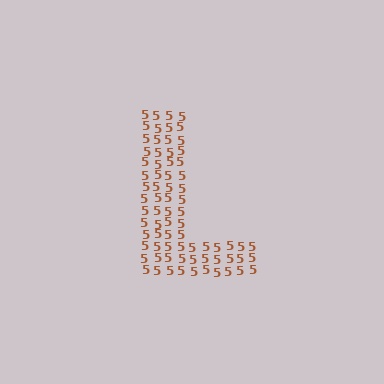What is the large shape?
The large shape is the letter L.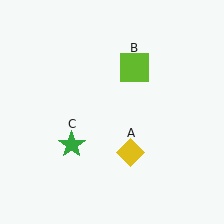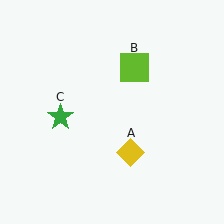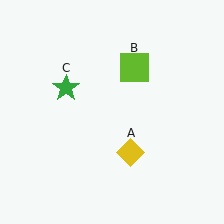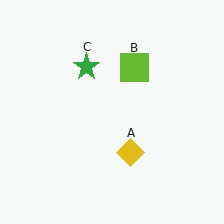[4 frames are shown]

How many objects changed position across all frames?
1 object changed position: green star (object C).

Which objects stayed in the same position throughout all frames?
Yellow diamond (object A) and lime square (object B) remained stationary.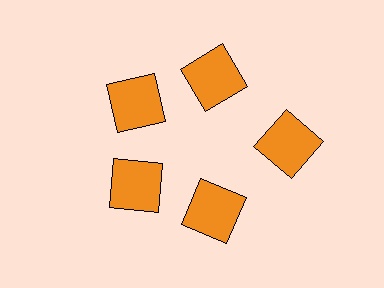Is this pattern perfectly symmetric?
No. The 5 orange squares are arranged in a ring, but one element near the 3 o'clock position is pushed outward from the center, breaking the 5-fold rotational symmetry.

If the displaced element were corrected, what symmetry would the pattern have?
It would have 5-fold rotational symmetry — the pattern would map onto itself every 72 degrees.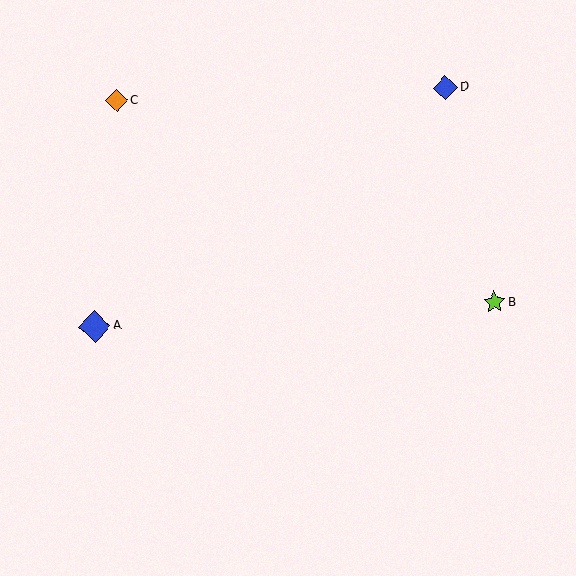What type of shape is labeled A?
Shape A is a blue diamond.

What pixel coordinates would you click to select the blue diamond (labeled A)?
Click at (94, 326) to select the blue diamond A.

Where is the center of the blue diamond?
The center of the blue diamond is at (445, 88).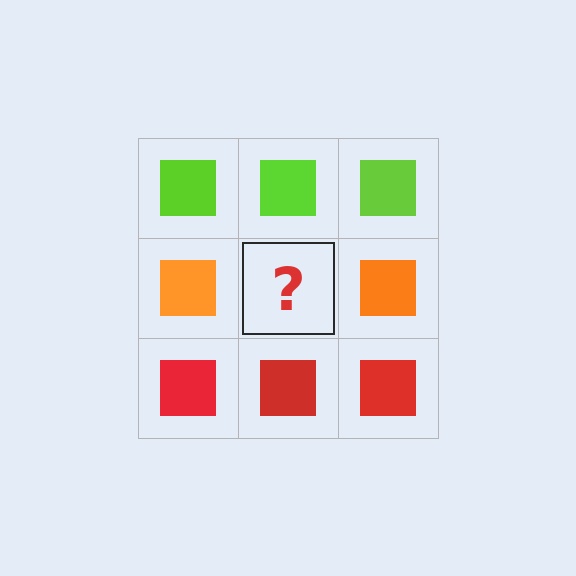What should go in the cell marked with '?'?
The missing cell should contain an orange square.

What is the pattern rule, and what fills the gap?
The rule is that each row has a consistent color. The gap should be filled with an orange square.